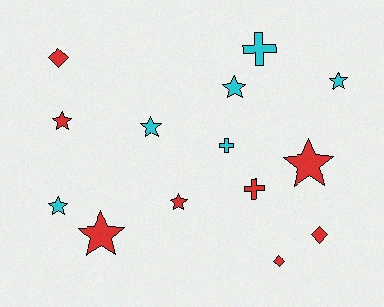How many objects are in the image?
There are 14 objects.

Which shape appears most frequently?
Star, with 8 objects.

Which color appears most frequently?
Red, with 8 objects.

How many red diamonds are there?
There are 3 red diamonds.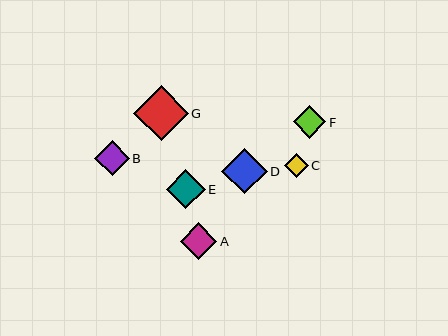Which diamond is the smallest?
Diamond C is the smallest with a size of approximately 24 pixels.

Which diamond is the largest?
Diamond G is the largest with a size of approximately 55 pixels.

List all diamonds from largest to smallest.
From largest to smallest: G, D, E, A, B, F, C.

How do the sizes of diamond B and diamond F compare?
Diamond B and diamond F are approximately the same size.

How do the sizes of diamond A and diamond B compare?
Diamond A and diamond B are approximately the same size.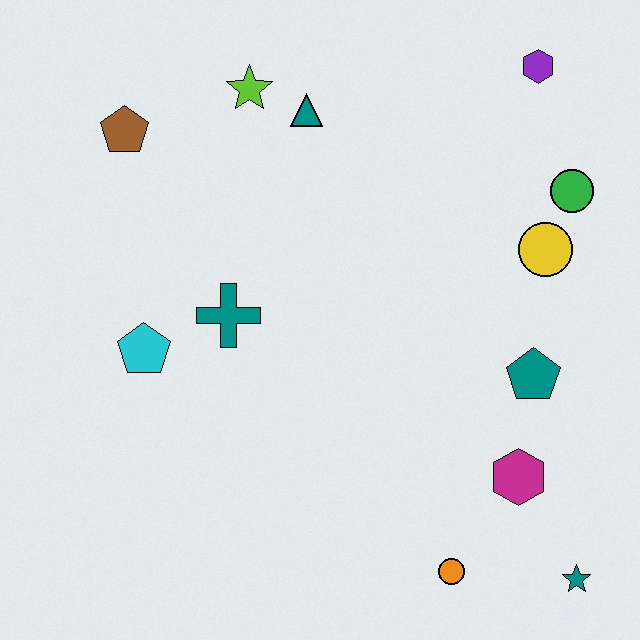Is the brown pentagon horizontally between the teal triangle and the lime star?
No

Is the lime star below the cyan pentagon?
No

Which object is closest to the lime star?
The teal triangle is closest to the lime star.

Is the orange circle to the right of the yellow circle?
No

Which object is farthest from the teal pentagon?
The brown pentagon is farthest from the teal pentagon.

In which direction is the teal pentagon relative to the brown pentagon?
The teal pentagon is to the right of the brown pentagon.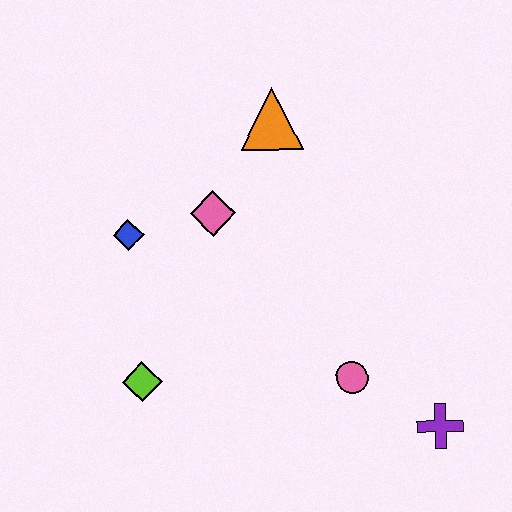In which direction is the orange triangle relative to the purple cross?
The orange triangle is above the purple cross.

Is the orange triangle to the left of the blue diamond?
No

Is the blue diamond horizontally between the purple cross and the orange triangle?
No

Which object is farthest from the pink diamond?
The purple cross is farthest from the pink diamond.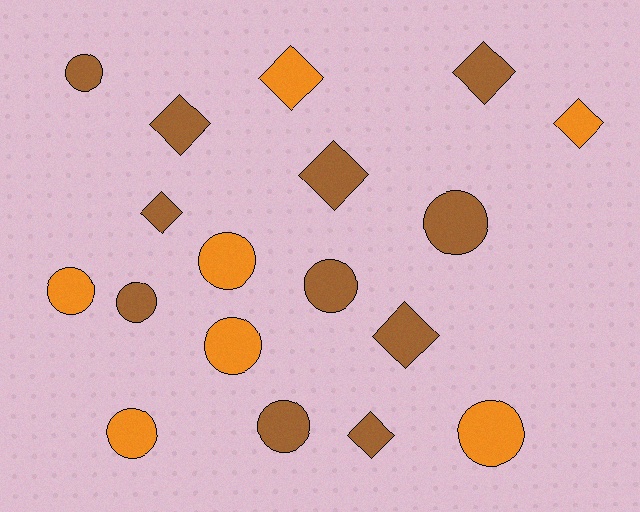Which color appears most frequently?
Brown, with 11 objects.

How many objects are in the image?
There are 18 objects.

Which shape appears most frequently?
Circle, with 10 objects.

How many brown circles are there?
There are 5 brown circles.